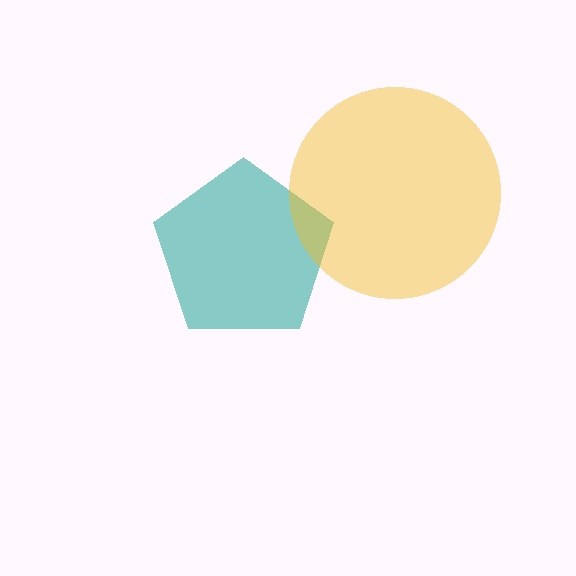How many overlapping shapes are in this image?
There are 2 overlapping shapes in the image.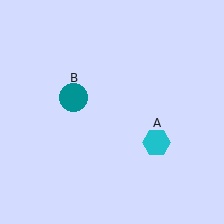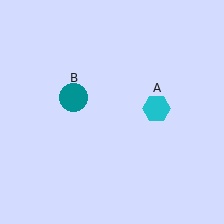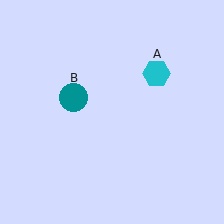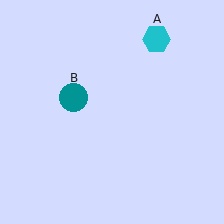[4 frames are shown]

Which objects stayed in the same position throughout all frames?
Teal circle (object B) remained stationary.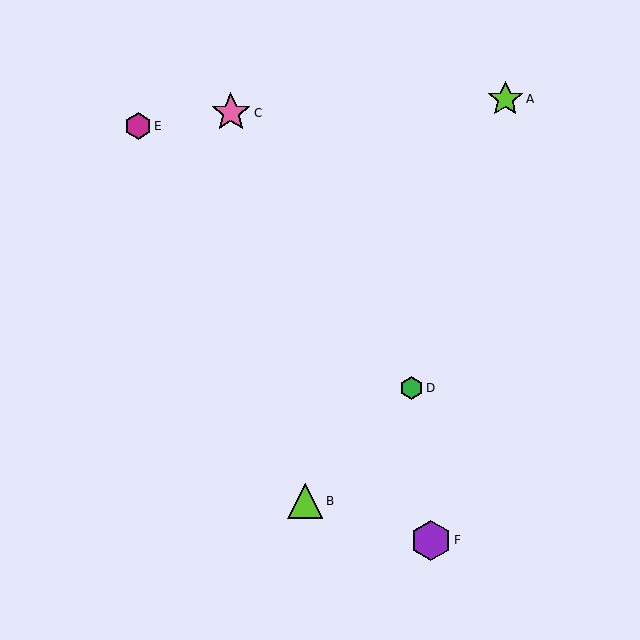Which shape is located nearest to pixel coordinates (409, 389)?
The green hexagon (labeled D) at (411, 388) is nearest to that location.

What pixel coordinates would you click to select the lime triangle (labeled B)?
Click at (305, 501) to select the lime triangle B.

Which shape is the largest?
The purple hexagon (labeled F) is the largest.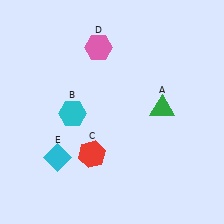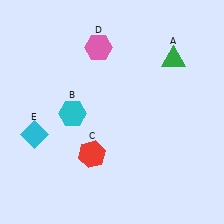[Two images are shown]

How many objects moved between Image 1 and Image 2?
2 objects moved between the two images.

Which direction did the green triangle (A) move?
The green triangle (A) moved up.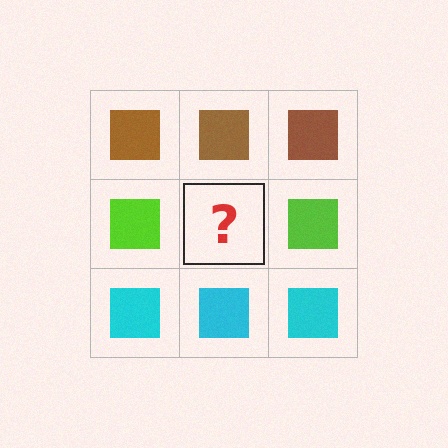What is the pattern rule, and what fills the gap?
The rule is that each row has a consistent color. The gap should be filled with a lime square.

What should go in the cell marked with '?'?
The missing cell should contain a lime square.